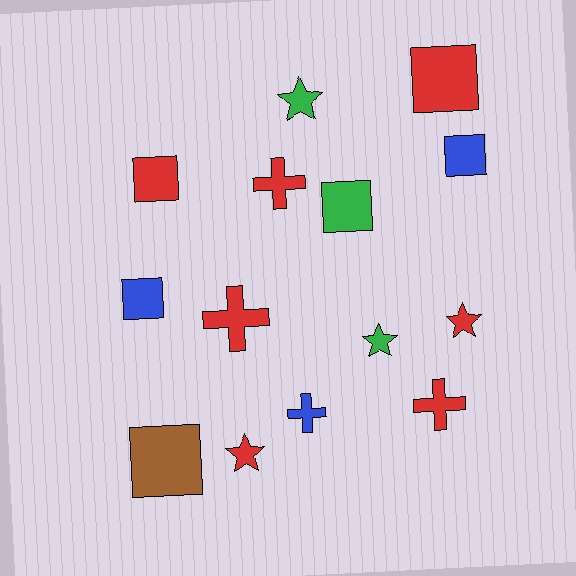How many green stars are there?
There are 2 green stars.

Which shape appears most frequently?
Square, with 6 objects.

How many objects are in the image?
There are 14 objects.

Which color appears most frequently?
Red, with 7 objects.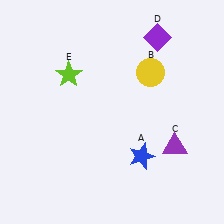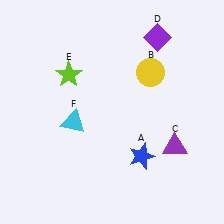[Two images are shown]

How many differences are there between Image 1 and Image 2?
There is 1 difference between the two images.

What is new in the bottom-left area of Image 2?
A cyan triangle (F) was added in the bottom-left area of Image 2.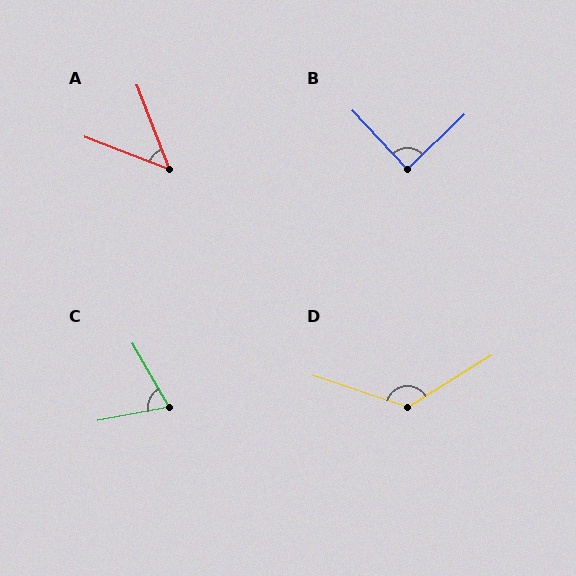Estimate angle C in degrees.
Approximately 71 degrees.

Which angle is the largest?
D, at approximately 130 degrees.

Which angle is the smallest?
A, at approximately 48 degrees.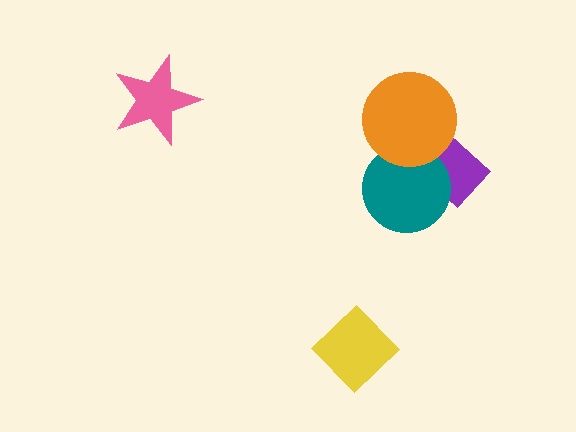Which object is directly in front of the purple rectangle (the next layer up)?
The teal circle is directly in front of the purple rectangle.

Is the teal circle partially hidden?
Yes, it is partially covered by another shape.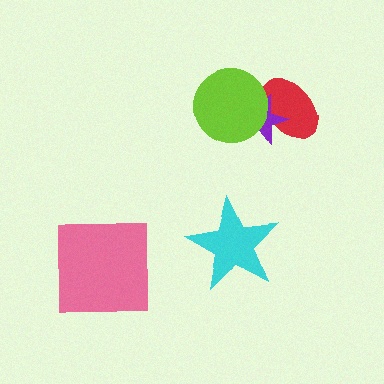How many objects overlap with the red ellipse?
2 objects overlap with the red ellipse.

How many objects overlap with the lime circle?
2 objects overlap with the lime circle.